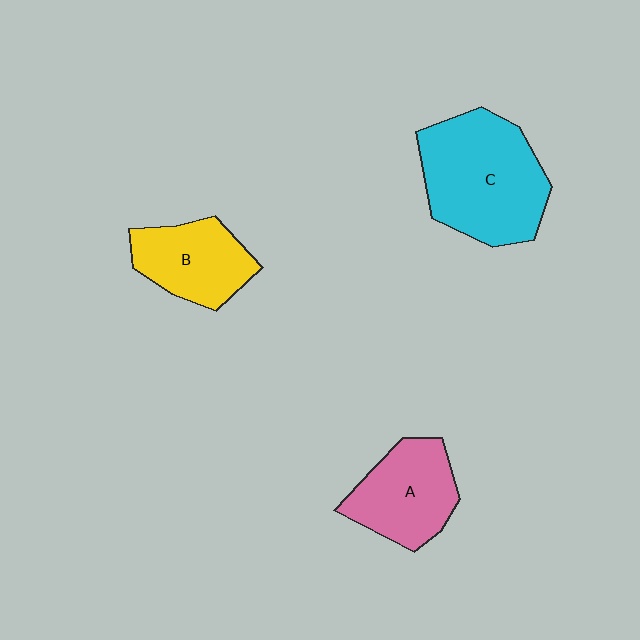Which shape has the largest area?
Shape C (cyan).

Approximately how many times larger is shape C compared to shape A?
Approximately 1.5 times.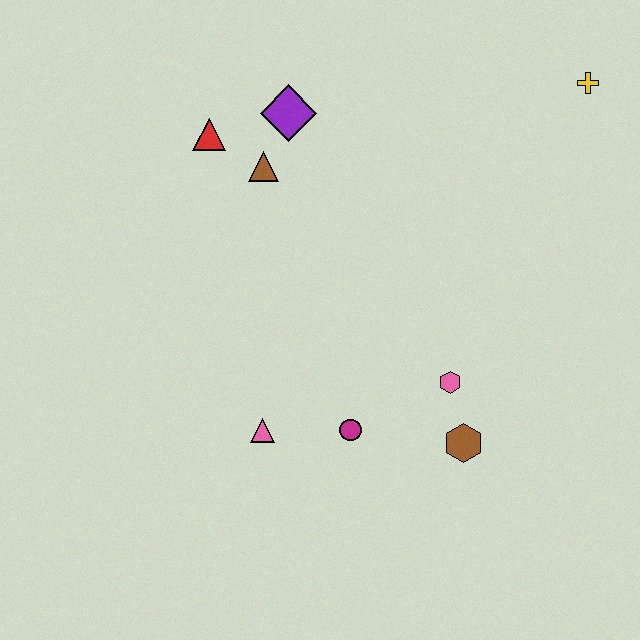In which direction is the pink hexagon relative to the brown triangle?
The pink hexagon is below the brown triangle.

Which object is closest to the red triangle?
The brown triangle is closest to the red triangle.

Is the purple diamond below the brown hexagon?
No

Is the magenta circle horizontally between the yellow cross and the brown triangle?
Yes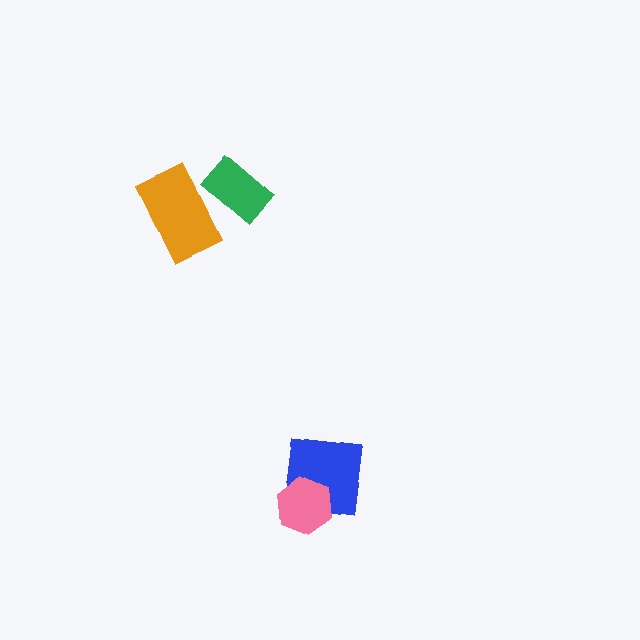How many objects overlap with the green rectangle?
1 object overlaps with the green rectangle.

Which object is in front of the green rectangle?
The orange rectangle is in front of the green rectangle.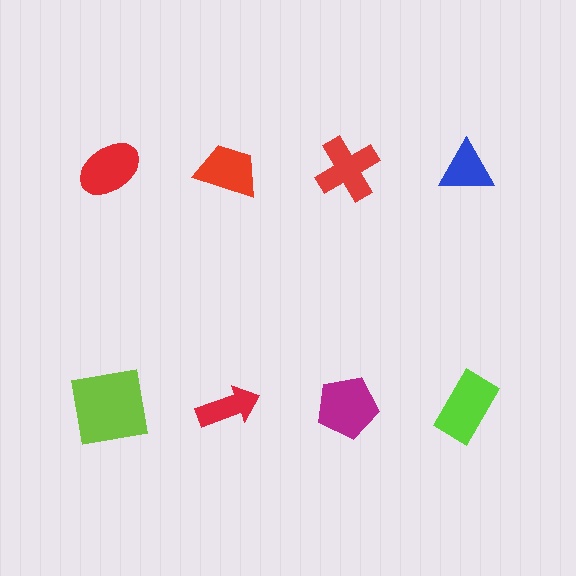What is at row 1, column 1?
A red ellipse.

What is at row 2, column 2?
A red arrow.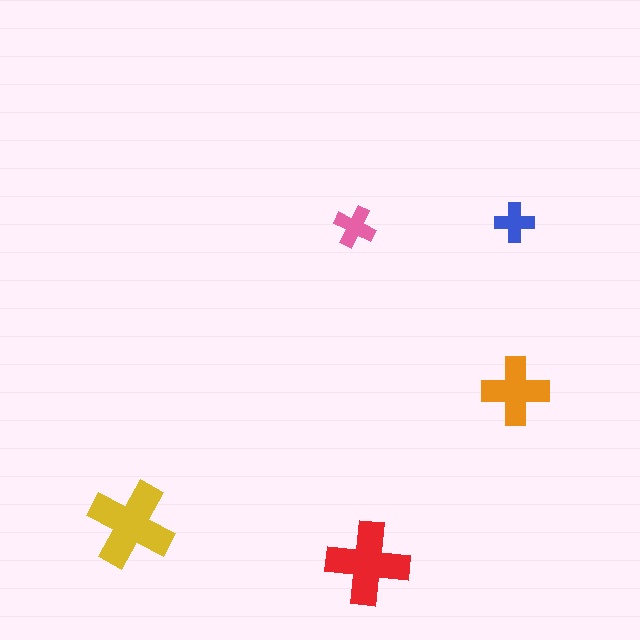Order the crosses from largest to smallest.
the yellow one, the red one, the orange one, the pink one, the blue one.